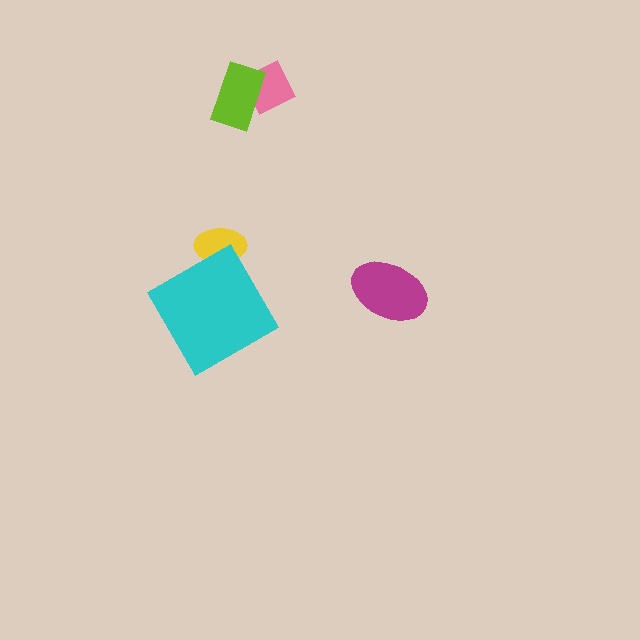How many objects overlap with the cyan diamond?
1 object overlaps with the cyan diamond.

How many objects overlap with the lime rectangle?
1 object overlaps with the lime rectangle.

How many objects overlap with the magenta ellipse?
0 objects overlap with the magenta ellipse.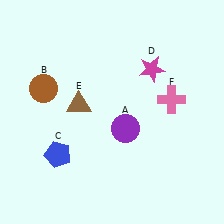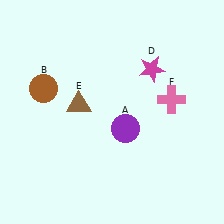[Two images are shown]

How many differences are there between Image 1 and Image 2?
There is 1 difference between the two images.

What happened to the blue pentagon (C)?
The blue pentagon (C) was removed in Image 2. It was in the bottom-left area of Image 1.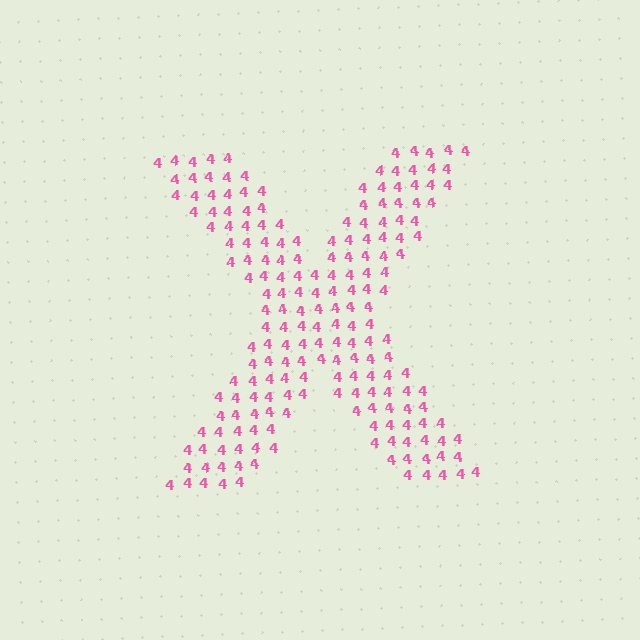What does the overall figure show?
The overall figure shows the letter X.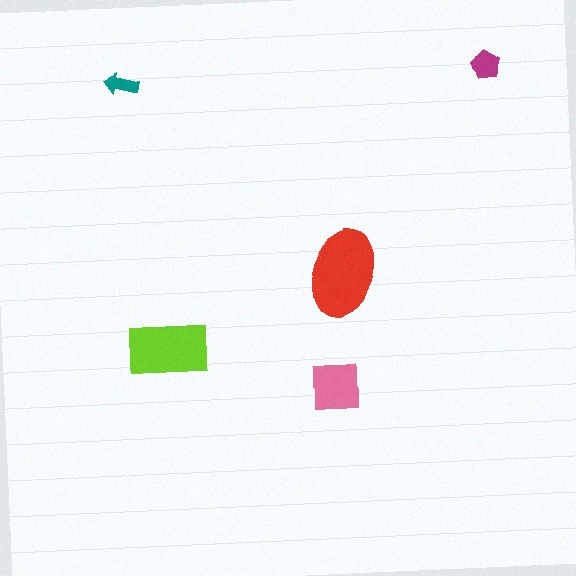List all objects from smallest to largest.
The teal arrow, the magenta pentagon, the pink square, the lime rectangle, the red ellipse.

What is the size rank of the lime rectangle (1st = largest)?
2nd.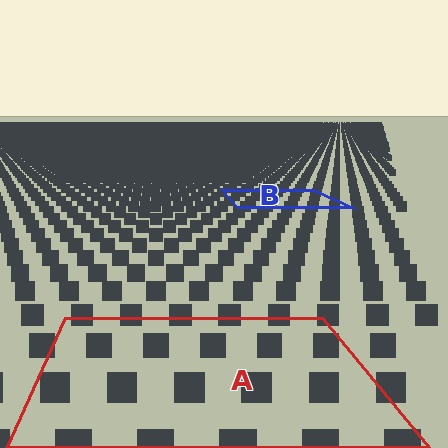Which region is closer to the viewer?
Region A is closer. The texture elements there are larger and more spread out.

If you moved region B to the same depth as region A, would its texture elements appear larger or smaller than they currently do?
They would appear larger. At a closer depth, the same texture elements are projected at a bigger on-screen size.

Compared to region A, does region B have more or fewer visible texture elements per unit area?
Region B has more texture elements per unit area — they are packed more densely because it is farther away.